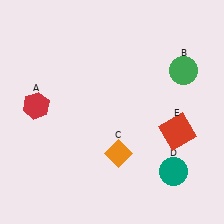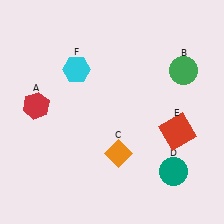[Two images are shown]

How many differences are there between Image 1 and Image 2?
There is 1 difference between the two images.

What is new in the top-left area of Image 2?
A cyan hexagon (F) was added in the top-left area of Image 2.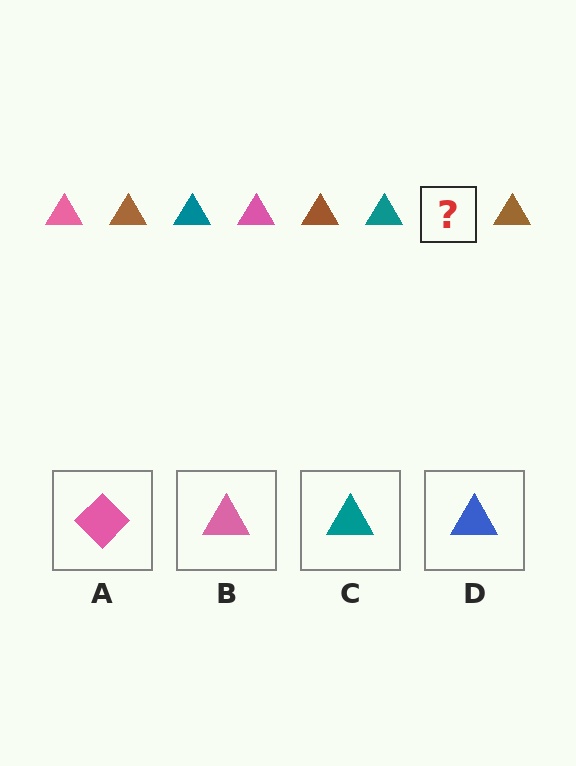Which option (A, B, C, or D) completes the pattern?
B.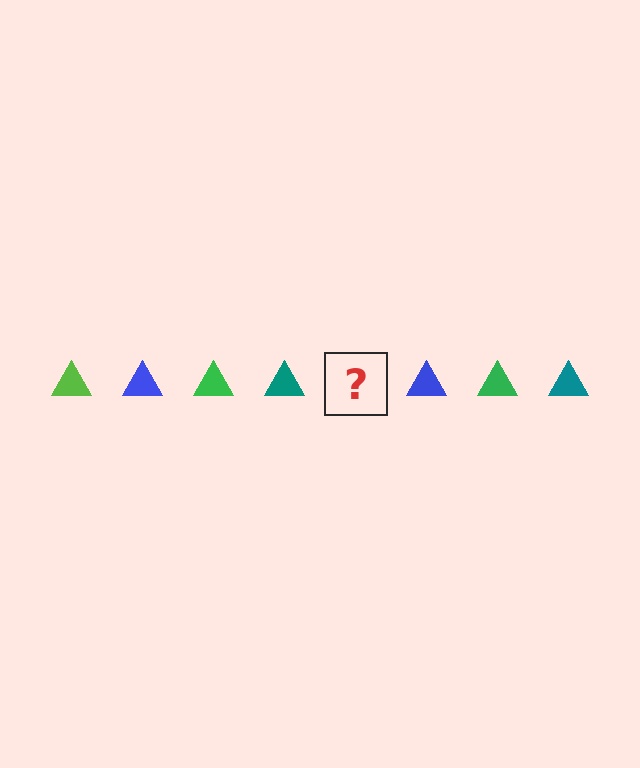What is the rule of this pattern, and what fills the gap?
The rule is that the pattern cycles through lime, blue, green, teal triangles. The gap should be filled with a lime triangle.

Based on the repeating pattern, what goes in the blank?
The blank should be a lime triangle.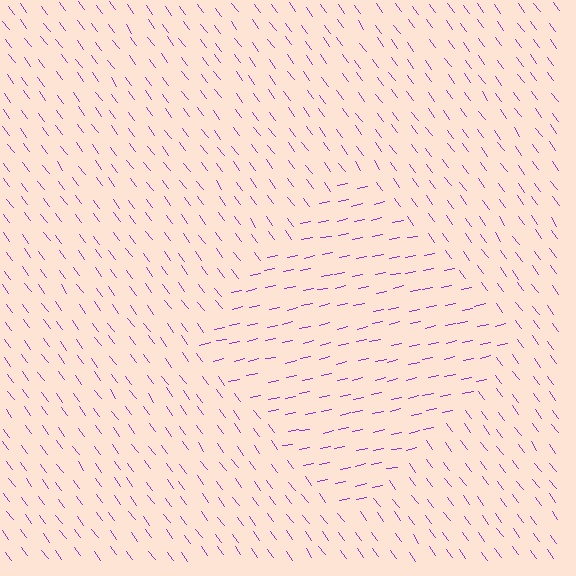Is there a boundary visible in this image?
Yes, there is a texture boundary formed by a change in line orientation.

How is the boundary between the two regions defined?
The boundary is defined purely by a change in line orientation (approximately 65 degrees difference). All lines are the same color and thickness.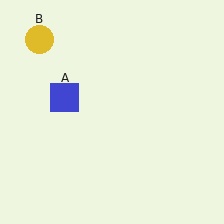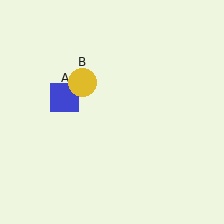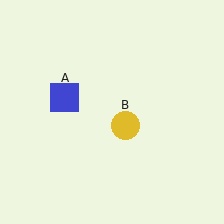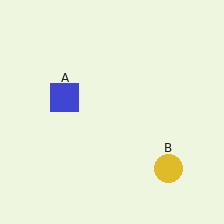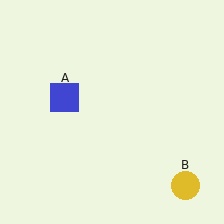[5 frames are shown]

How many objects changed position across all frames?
1 object changed position: yellow circle (object B).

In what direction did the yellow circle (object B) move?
The yellow circle (object B) moved down and to the right.